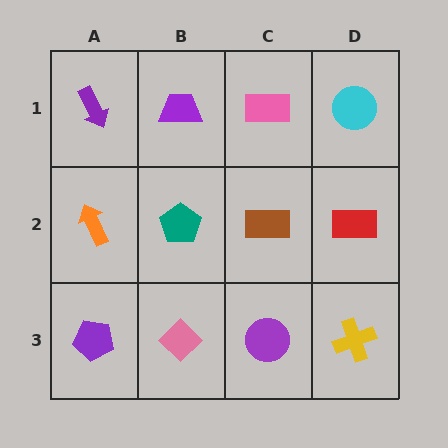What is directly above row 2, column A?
A purple arrow.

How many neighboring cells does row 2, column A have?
3.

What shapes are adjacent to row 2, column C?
A pink rectangle (row 1, column C), a purple circle (row 3, column C), a teal pentagon (row 2, column B), a red rectangle (row 2, column D).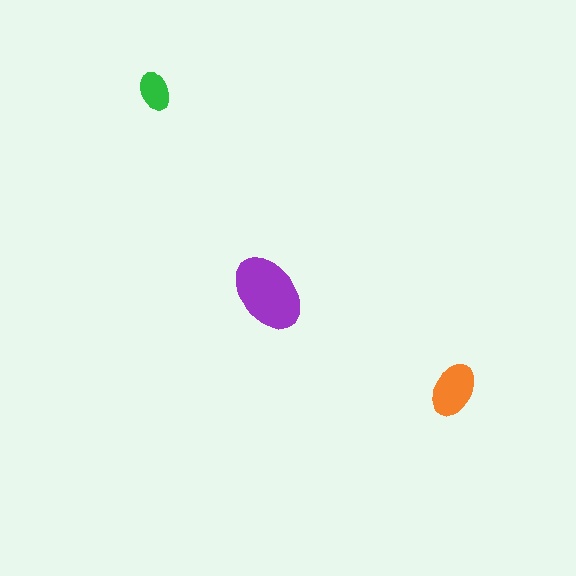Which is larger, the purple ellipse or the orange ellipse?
The purple one.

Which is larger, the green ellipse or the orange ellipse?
The orange one.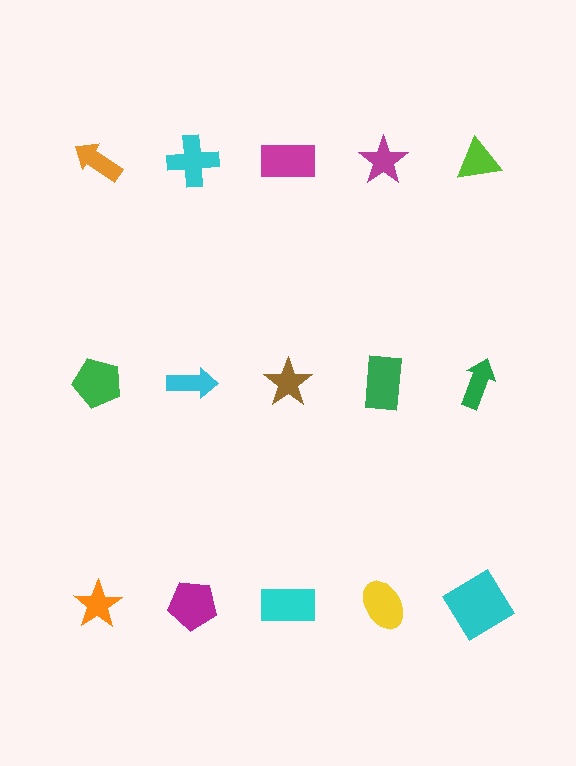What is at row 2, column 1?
A green pentagon.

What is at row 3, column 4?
A yellow ellipse.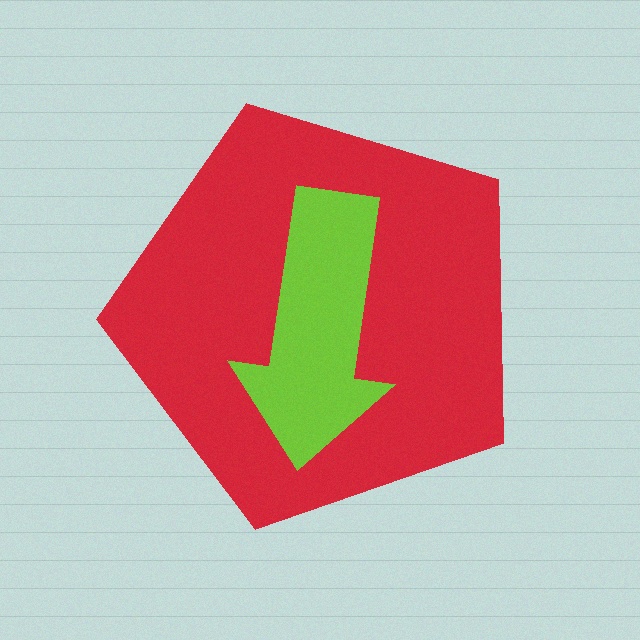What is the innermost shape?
The lime arrow.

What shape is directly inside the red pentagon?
The lime arrow.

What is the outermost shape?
The red pentagon.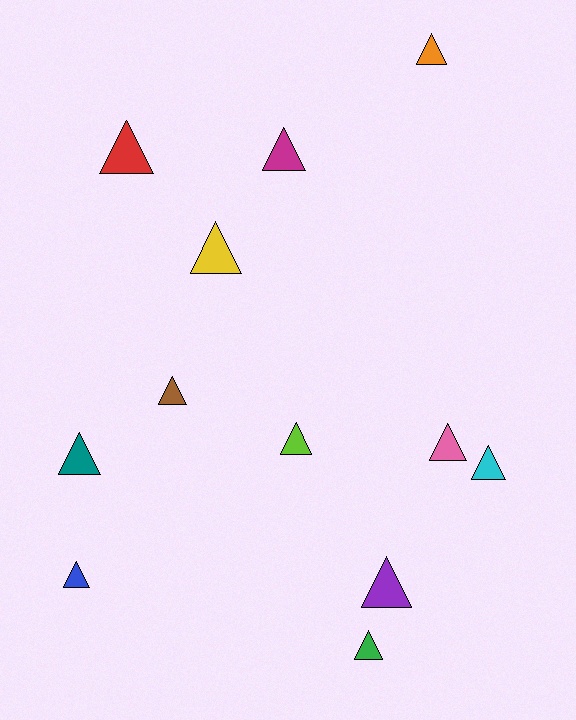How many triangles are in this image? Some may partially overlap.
There are 12 triangles.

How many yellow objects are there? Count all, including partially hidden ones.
There is 1 yellow object.